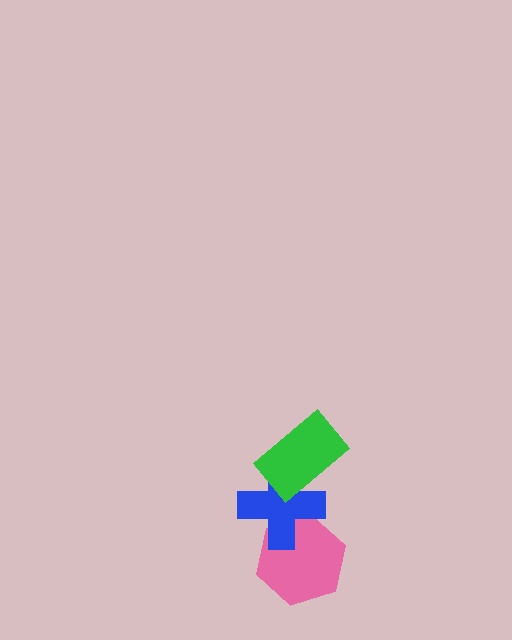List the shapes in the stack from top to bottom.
From top to bottom: the green rectangle, the blue cross, the pink hexagon.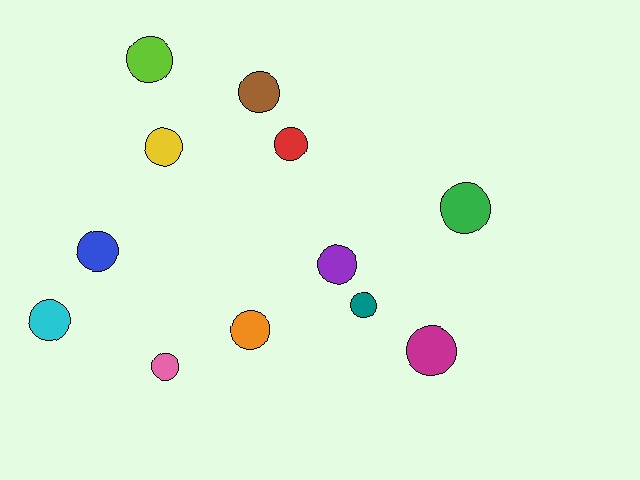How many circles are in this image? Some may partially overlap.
There are 12 circles.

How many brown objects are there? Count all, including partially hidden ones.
There is 1 brown object.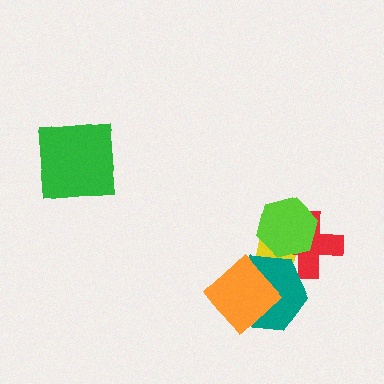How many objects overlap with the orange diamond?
1 object overlaps with the orange diamond.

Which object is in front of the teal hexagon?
The orange diamond is in front of the teal hexagon.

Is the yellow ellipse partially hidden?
Yes, it is partially covered by another shape.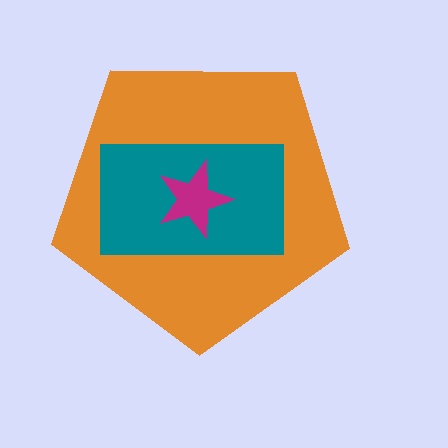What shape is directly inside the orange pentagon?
The teal rectangle.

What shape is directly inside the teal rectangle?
The magenta star.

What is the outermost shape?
The orange pentagon.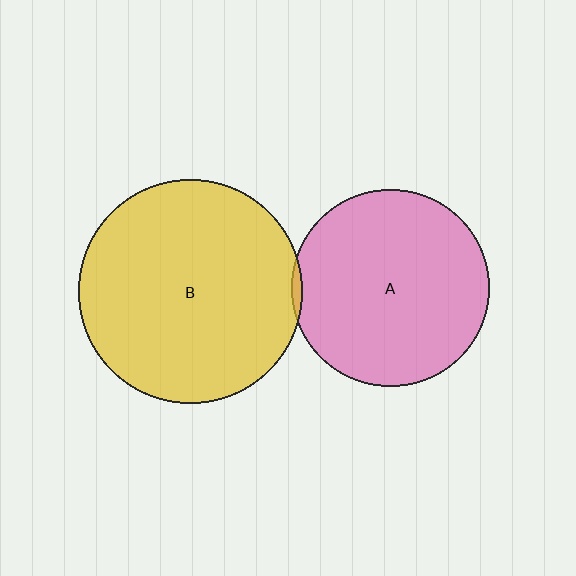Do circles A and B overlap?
Yes.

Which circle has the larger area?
Circle B (yellow).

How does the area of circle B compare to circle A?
Approximately 1.3 times.